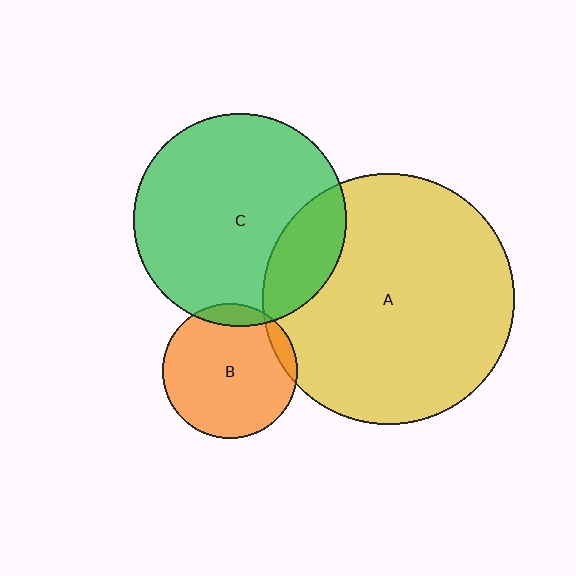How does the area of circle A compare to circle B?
Approximately 3.5 times.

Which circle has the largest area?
Circle A (yellow).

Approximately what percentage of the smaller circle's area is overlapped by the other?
Approximately 20%.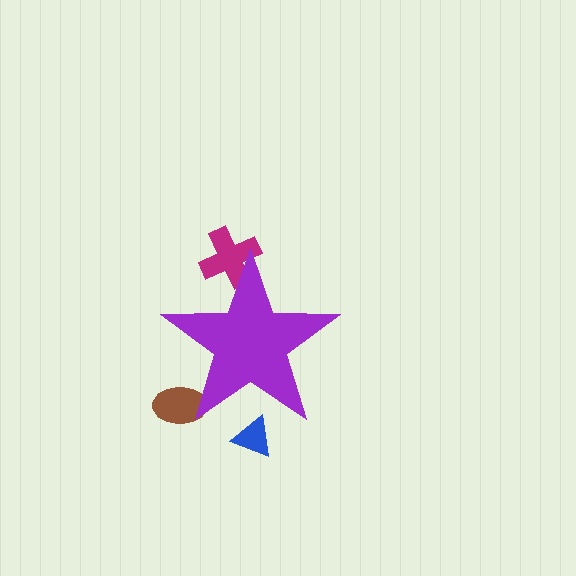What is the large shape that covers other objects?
A purple star.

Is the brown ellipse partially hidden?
Yes, the brown ellipse is partially hidden behind the purple star.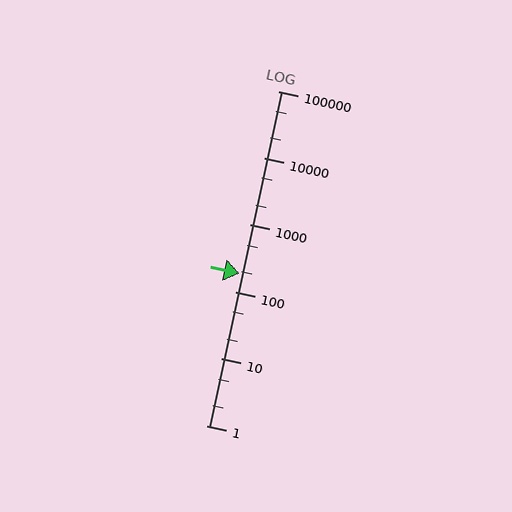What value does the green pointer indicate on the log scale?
The pointer indicates approximately 190.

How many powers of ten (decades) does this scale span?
The scale spans 5 decades, from 1 to 100000.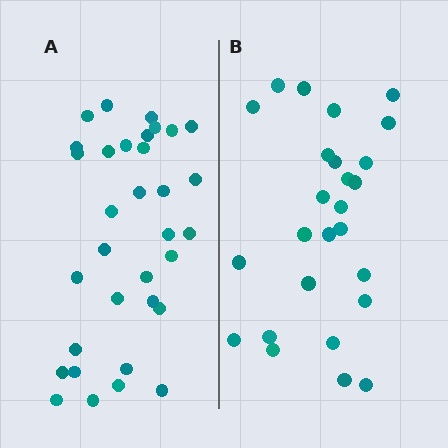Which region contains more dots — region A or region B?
Region A (the left region) has more dots.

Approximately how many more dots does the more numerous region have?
Region A has roughly 8 or so more dots than region B.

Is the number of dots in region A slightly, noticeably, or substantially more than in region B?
Region A has noticeably more, but not dramatically so. The ratio is roughly 1.3 to 1.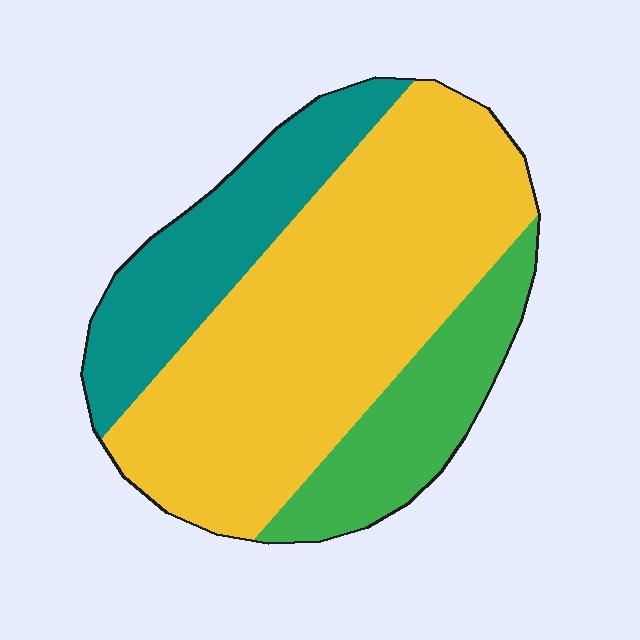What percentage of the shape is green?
Green covers around 20% of the shape.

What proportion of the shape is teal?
Teal covers around 20% of the shape.